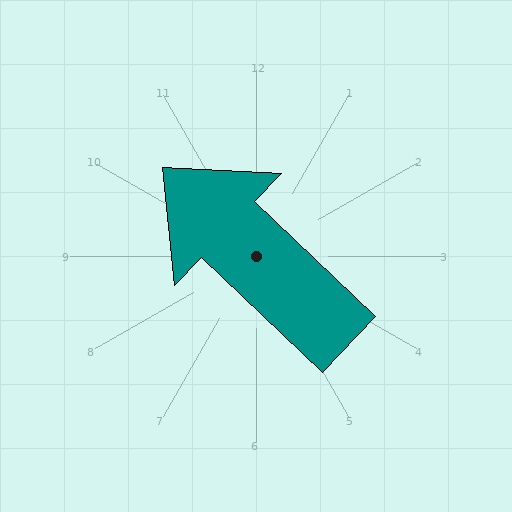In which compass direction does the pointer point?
Northwest.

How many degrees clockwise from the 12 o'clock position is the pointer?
Approximately 314 degrees.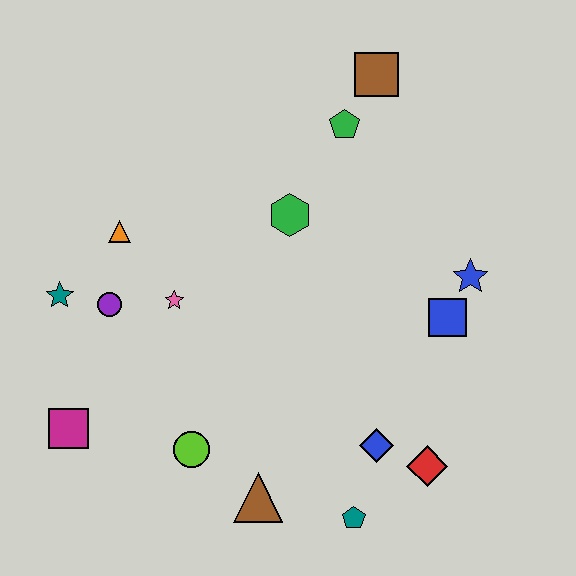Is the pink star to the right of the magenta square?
Yes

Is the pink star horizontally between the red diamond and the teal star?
Yes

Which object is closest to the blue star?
The blue square is closest to the blue star.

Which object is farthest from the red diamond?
The teal star is farthest from the red diamond.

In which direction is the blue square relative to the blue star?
The blue square is below the blue star.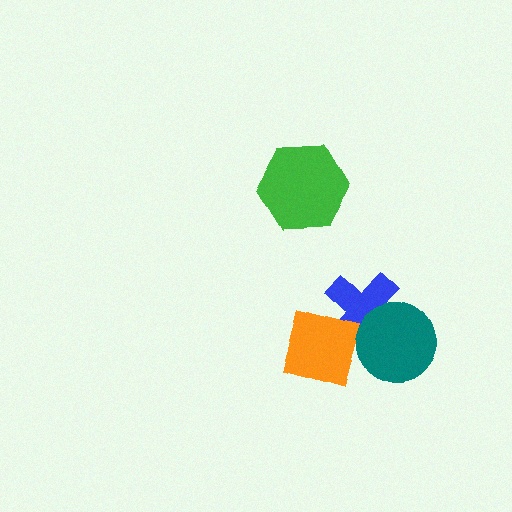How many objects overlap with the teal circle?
1 object overlaps with the teal circle.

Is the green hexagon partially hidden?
No, no other shape covers it.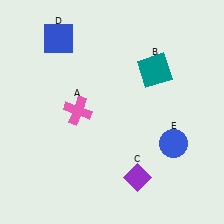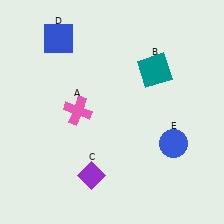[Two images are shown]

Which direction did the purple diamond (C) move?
The purple diamond (C) moved left.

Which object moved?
The purple diamond (C) moved left.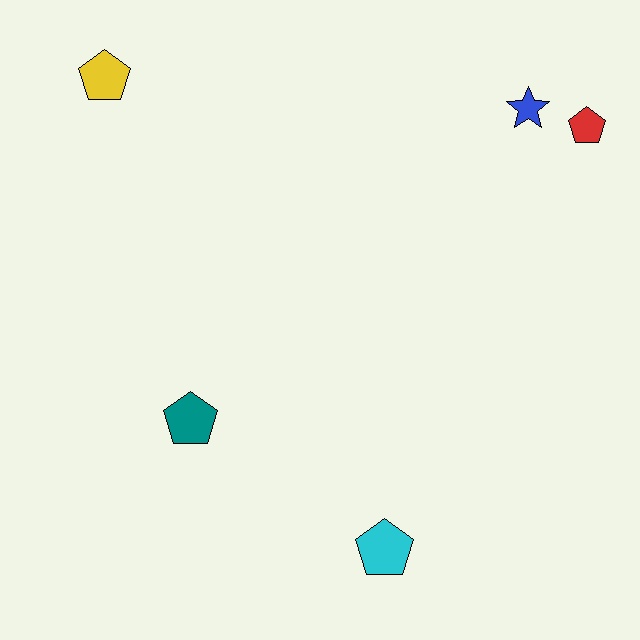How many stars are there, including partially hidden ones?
There is 1 star.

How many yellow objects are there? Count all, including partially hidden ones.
There is 1 yellow object.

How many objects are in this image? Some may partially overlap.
There are 5 objects.